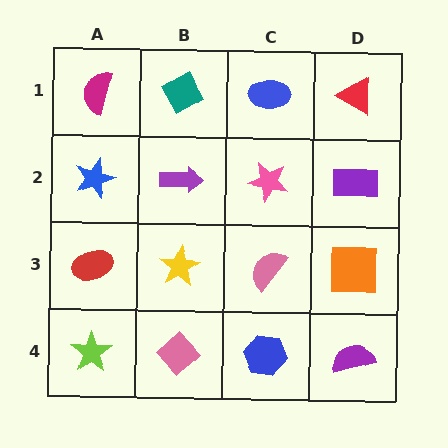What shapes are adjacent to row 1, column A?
A blue star (row 2, column A), a teal diamond (row 1, column B).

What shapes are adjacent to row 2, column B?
A teal diamond (row 1, column B), a yellow star (row 3, column B), a blue star (row 2, column A), a pink star (row 2, column C).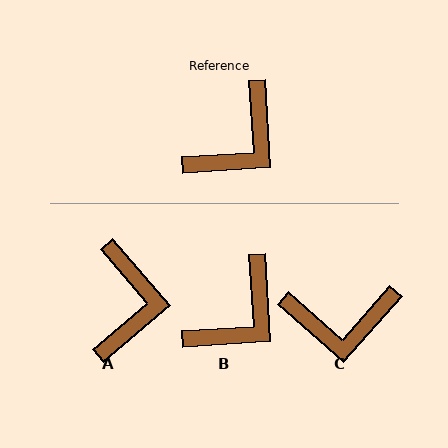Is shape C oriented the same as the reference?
No, it is off by about 45 degrees.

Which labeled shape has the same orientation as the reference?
B.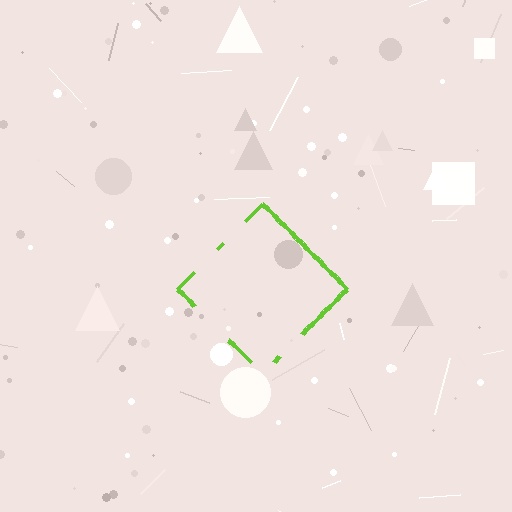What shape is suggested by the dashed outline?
The dashed outline suggests a diamond.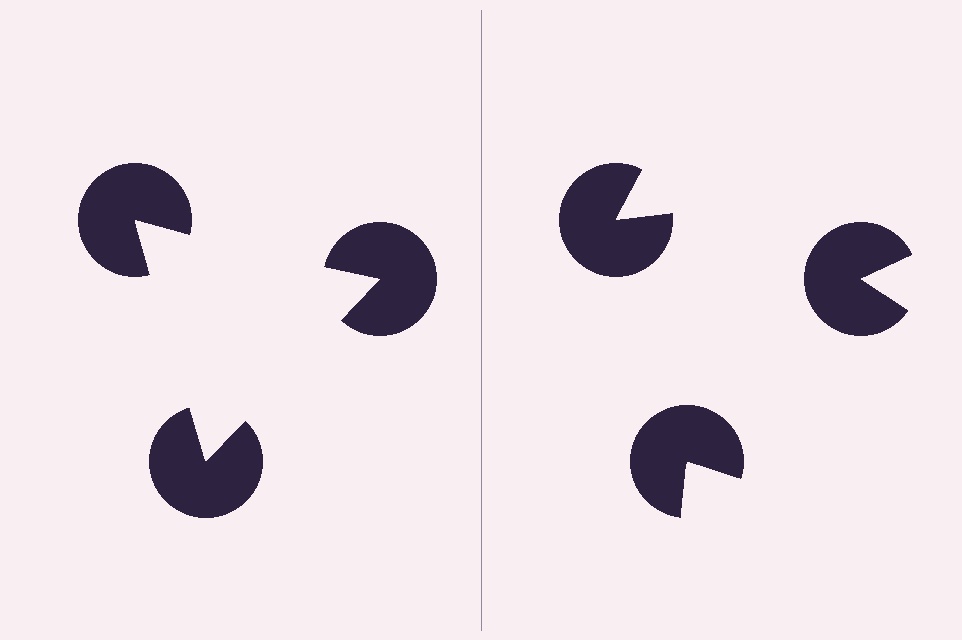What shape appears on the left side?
An illusory triangle.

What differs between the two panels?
The pac-man discs are positioned identically on both sides; only the wedge orientations differ. On the left they align to a triangle; on the right they are misaligned.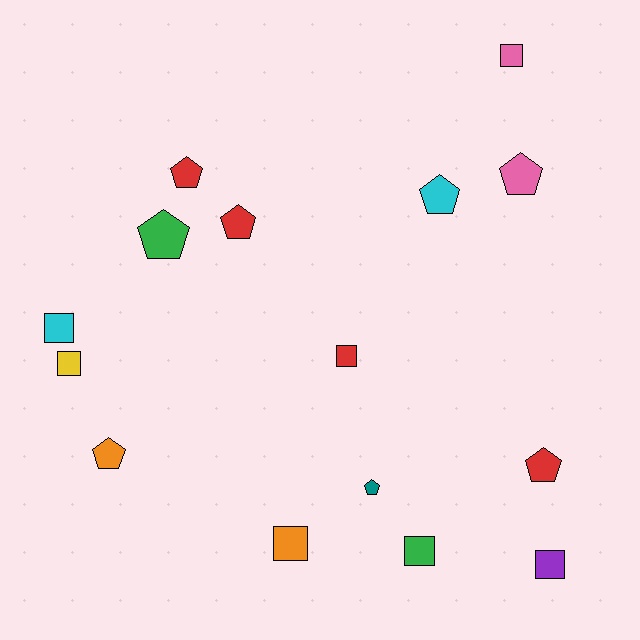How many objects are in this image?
There are 15 objects.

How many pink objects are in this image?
There are 2 pink objects.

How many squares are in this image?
There are 7 squares.